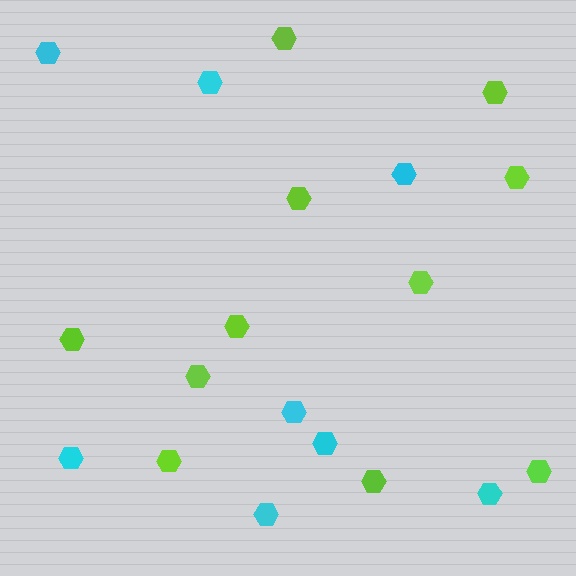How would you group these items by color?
There are 2 groups: one group of cyan hexagons (8) and one group of lime hexagons (11).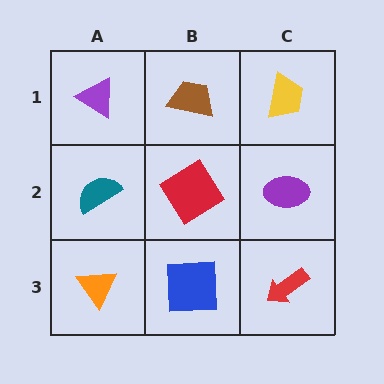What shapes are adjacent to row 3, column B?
A red diamond (row 2, column B), an orange triangle (row 3, column A), a red arrow (row 3, column C).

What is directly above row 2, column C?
A yellow trapezoid.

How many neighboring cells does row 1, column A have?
2.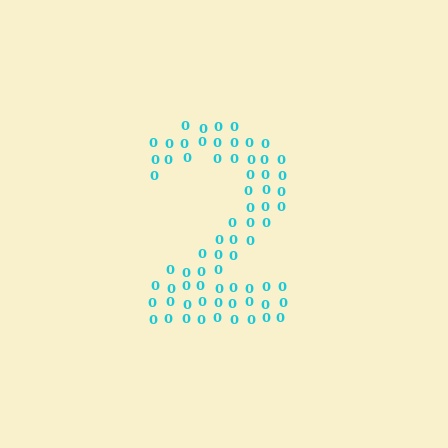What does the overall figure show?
The overall figure shows the digit 2.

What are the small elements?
The small elements are digit 0's.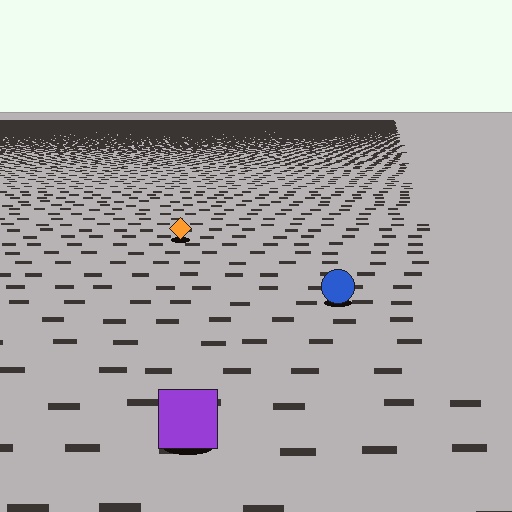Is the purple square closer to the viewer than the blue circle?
Yes. The purple square is closer — you can tell from the texture gradient: the ground texture is coarser near it.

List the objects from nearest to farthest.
From nearest to farthest: the purple square, the blue circle, the orange diamond.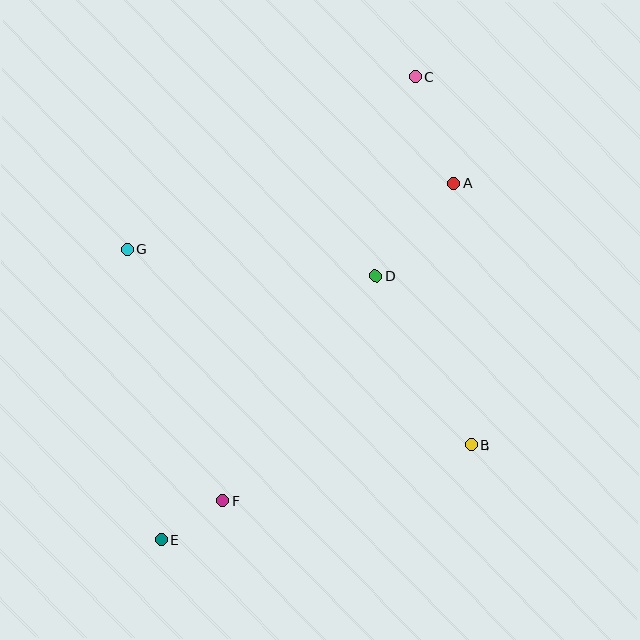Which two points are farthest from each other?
Points C and E are farthest from each other.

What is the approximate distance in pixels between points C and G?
The distance between C and G is approximately 336 pixels.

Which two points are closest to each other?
Points E and F are closest to each other.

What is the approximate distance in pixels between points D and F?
The distance between D and F is approximately 272 pixels.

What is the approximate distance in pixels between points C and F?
The distance between C and F is approximately 466 pixels.